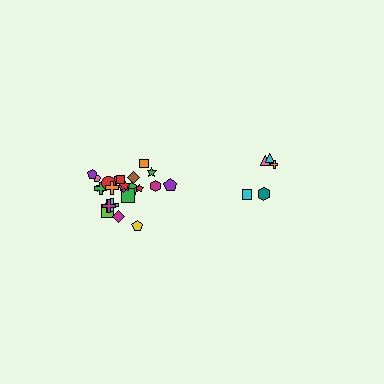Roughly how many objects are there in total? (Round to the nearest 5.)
Roughly 30 objects in total.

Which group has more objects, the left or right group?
The left group.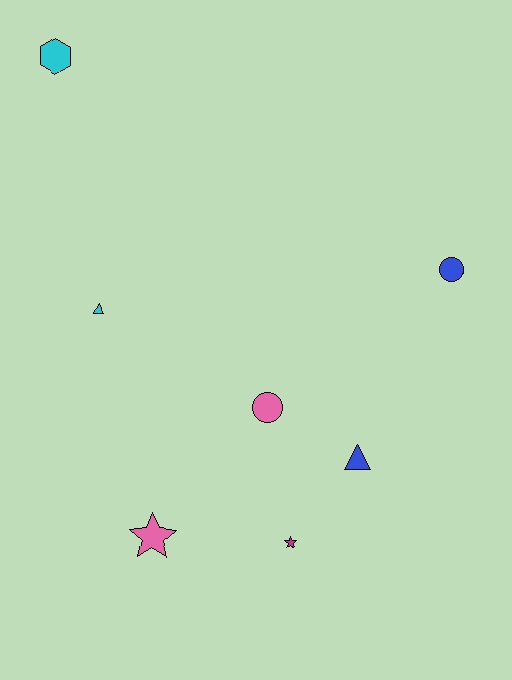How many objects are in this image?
There are 7 objects.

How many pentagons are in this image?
There are no pentagons.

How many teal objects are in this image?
There are no teal objects.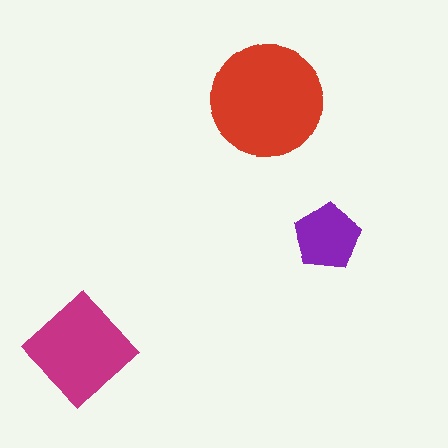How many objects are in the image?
There are 3 objects in the image.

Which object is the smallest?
The purple pentagon.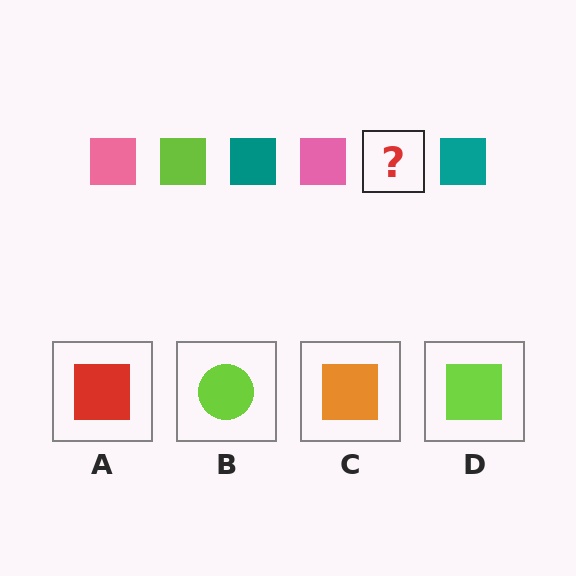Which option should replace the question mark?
Option D.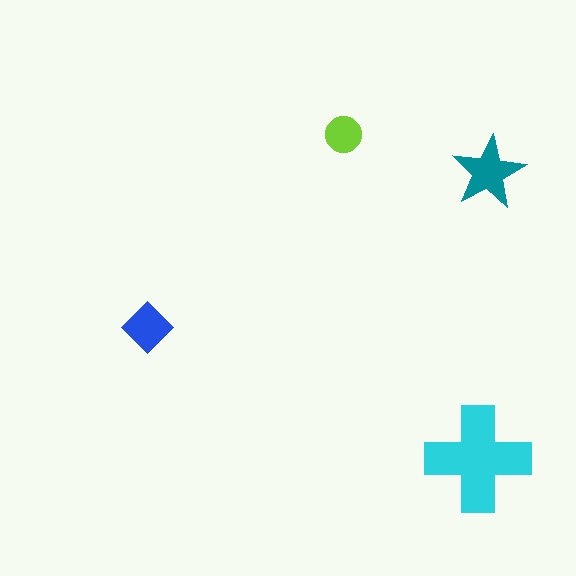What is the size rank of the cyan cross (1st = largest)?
1st.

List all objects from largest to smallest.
The cyan cross, the teal star, the blue diamond, the lime circle.